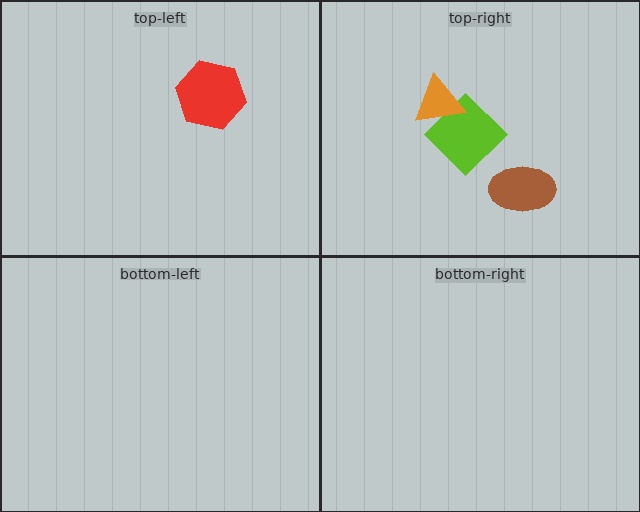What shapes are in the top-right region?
The lime diamond, the brown ellipse, the orange triangle.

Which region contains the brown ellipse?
The top-right region.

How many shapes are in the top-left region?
1.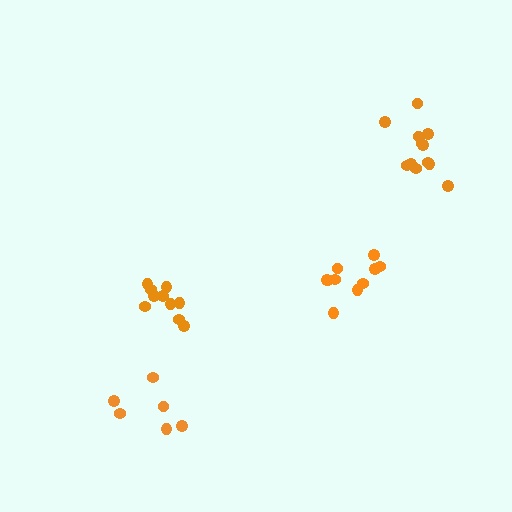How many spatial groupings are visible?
There are 4 spatial groupings.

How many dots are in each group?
Group 1: 10 dots, Group 2: 12 dots, Group 3: 10 dots, Group 4: 6 dots (38 total).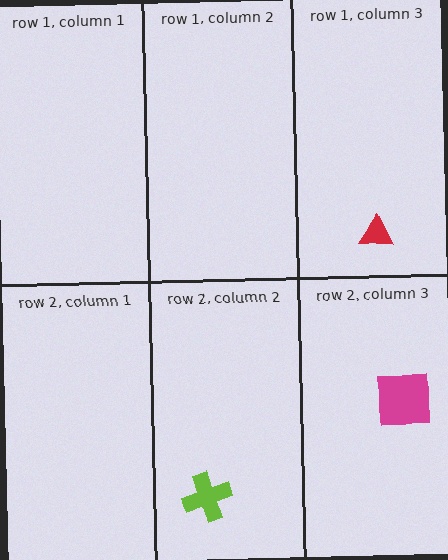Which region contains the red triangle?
The row 1, column 3 region.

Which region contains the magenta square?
The row 2, column 3 region.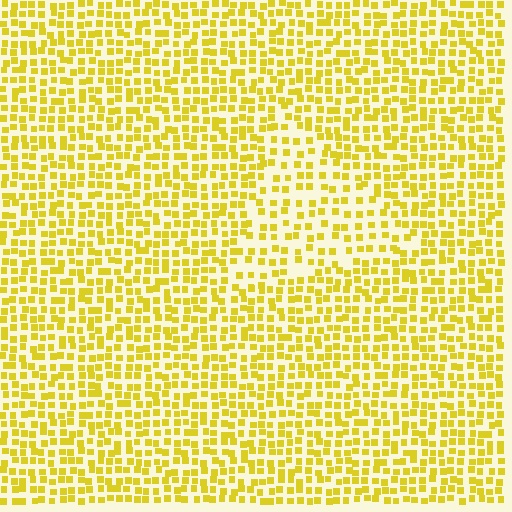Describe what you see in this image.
The image contains small yellow elements arranged at two different densities. A triangle-shaped region is visible where the elements are less densely packed than the surrounding area.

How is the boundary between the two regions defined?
The boundary is defined by a change in element density (approximately 1.6x ratio). All elements are the same color, size, and shape.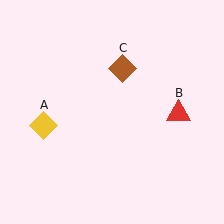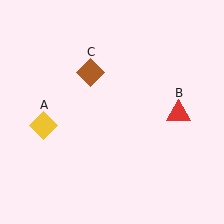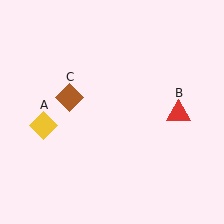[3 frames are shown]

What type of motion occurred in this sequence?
The brown diamond (object C) rotated counterclockwise around the center of the scene.